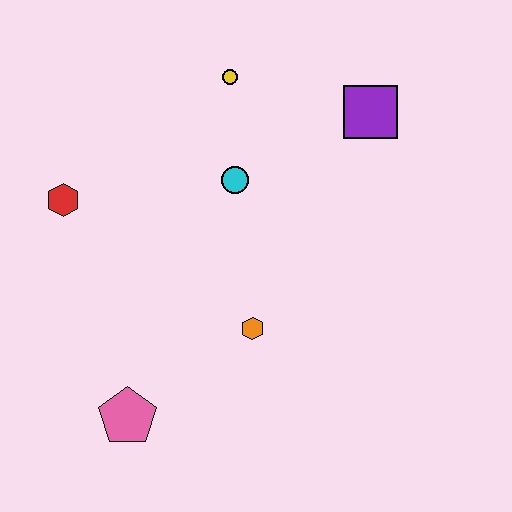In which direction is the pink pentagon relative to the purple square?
The pink pentagon is below the purple square.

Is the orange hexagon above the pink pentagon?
Yes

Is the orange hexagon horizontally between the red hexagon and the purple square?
Yes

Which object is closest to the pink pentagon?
The orange hexagon is closest to the pink pentagon.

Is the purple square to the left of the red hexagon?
No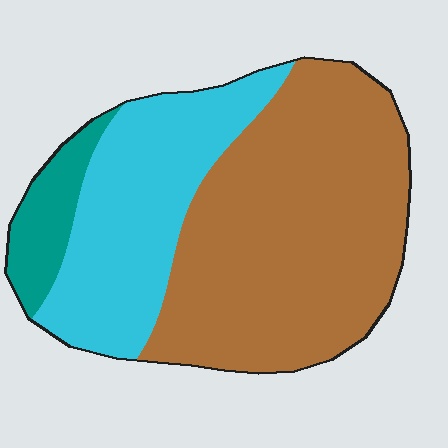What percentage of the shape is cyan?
Cyan covers about 30% of the shape.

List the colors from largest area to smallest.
From largest to smallest: brown, cyan, teal.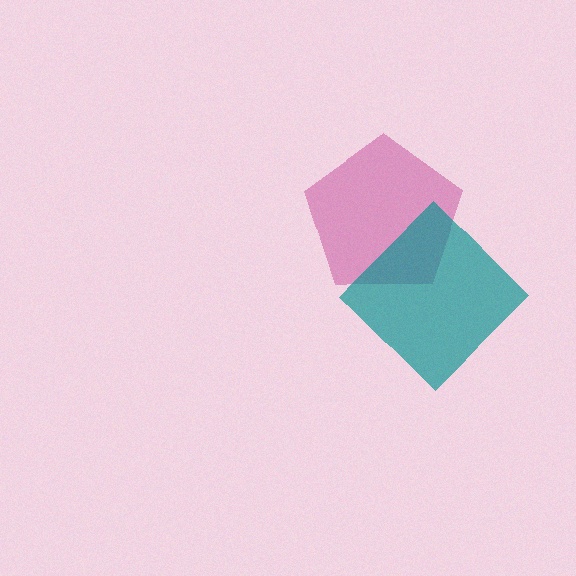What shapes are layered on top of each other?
The layered shapes are: a magenta pentagon, a teal diamond.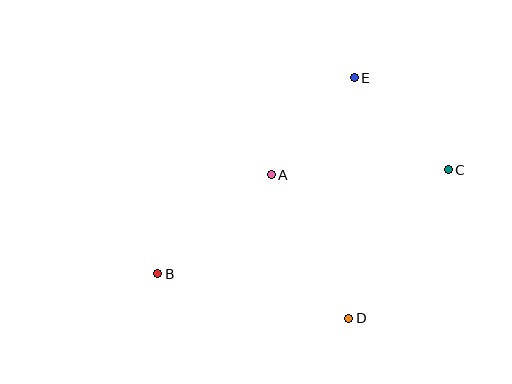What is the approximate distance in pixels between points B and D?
The distance between B and D is approximately 196 pixels.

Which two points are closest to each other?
Points A and E are closest to each other.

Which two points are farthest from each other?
Points B and C are farthest from each other.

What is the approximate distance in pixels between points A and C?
The distance between A and C is approximately 177 pixels.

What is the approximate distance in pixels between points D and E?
The distance between D and E is approximately 241 pixels.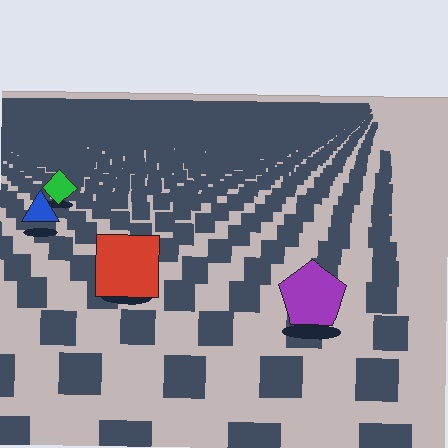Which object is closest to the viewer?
The purple pentagon is closest. The texture marks near it are larger and more spread out.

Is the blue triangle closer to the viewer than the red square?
No. The red square is closer — you can tell from the texture gradient: the ground texture is coarser near it.